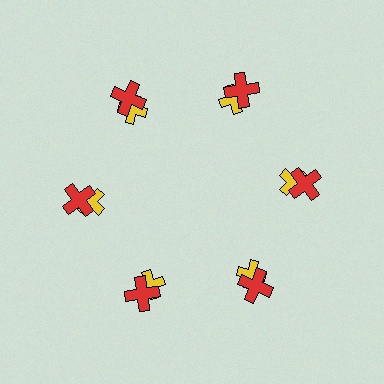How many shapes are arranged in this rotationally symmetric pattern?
There are 12 shapes, arranged in 6 groups of 2.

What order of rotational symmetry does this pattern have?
This pattern has 6-fold rotational symmetry.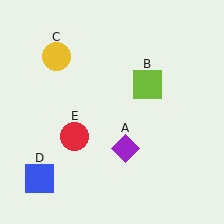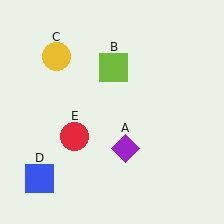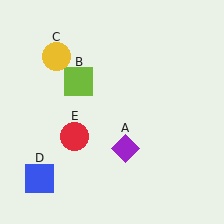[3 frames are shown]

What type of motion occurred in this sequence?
The lime square (object B) rotated counterclockwise around the center of the scene.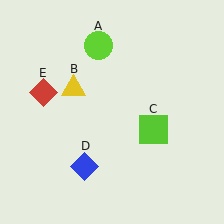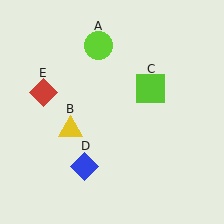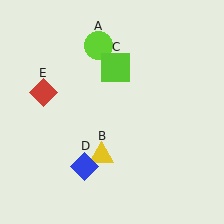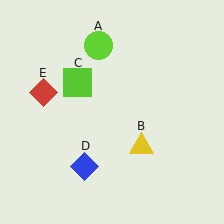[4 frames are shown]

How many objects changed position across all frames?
2 objects changed position: yellow triangle (object B), lime square (object C).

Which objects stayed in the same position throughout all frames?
Lime circle (object A) and blue diamond (object D) and red diamond (object E) remained stationary.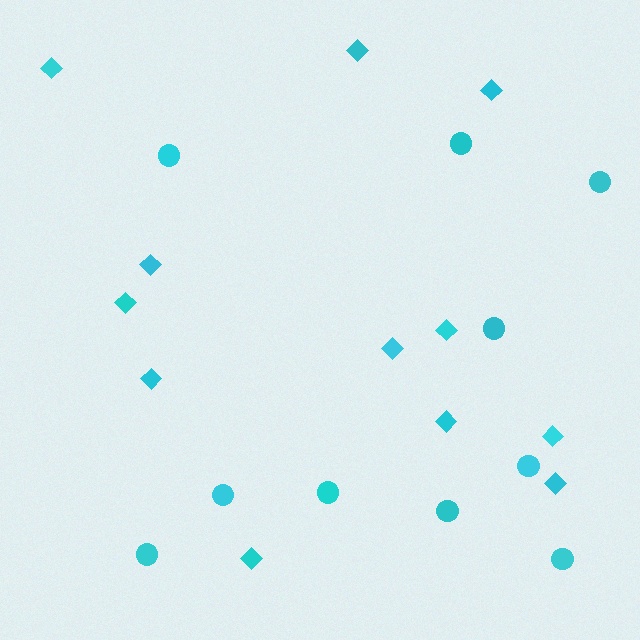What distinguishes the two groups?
There are 2 groups: one group of diamonds (12) and one group of circles (10).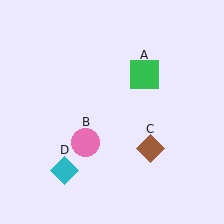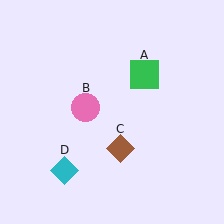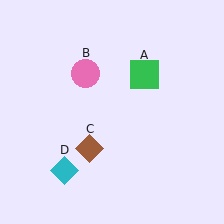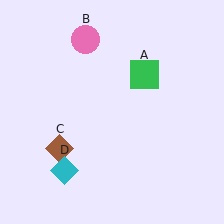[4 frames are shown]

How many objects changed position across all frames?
2 objects changed position: pink circle (object B), brown diamond (object C).